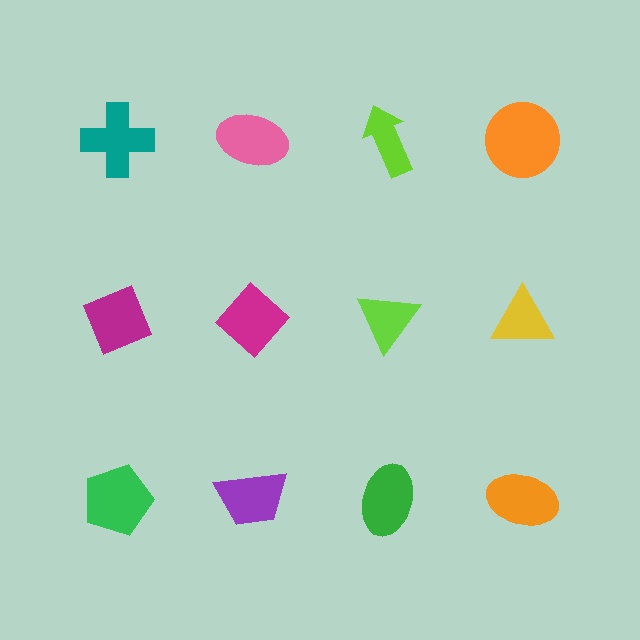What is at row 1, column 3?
A lime arrow.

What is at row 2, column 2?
A magenta diamond.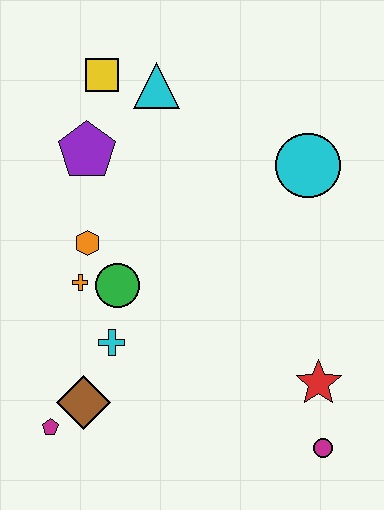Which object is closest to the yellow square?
The cyan triangle is closest to the yellow square.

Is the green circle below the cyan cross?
No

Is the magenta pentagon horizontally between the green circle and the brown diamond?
No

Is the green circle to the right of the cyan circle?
No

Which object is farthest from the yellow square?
The magenta circle is farthest from the yellow square.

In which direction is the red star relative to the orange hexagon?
The red star is to the right of the orange hexagon.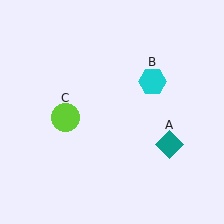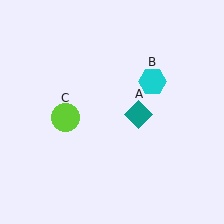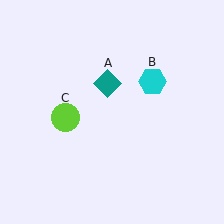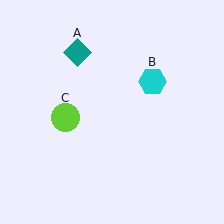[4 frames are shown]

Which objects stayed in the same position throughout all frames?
Cyan hexagon (object B) and lime circle (object C) remained stationary.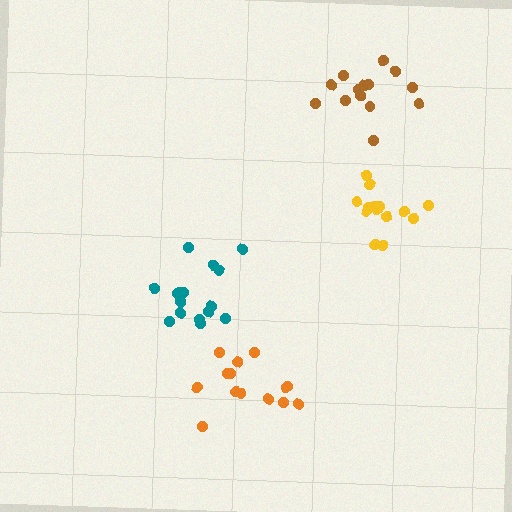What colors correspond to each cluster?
The clusters are colored: orange, yellow, teal, brown.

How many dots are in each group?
Group 1: 14 dots, Group 2: 14 dots, Group 3: 16 dots, Group 4: 14 dots (58 total).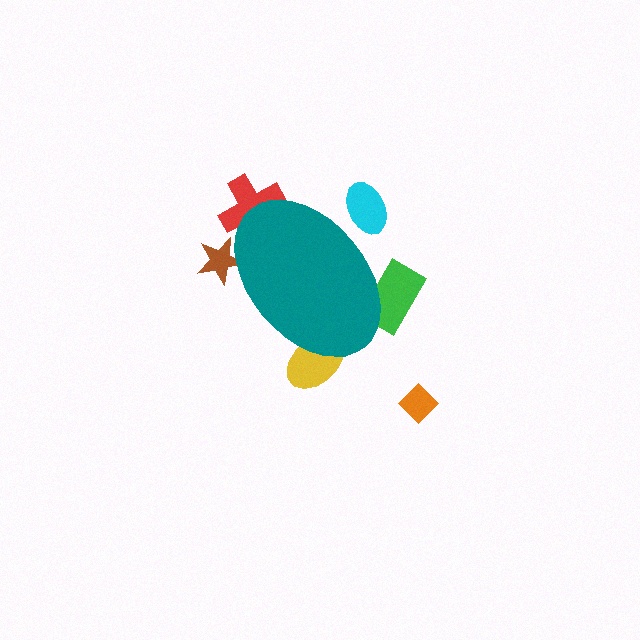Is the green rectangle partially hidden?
Yes, the green rectangle is partially hidden behind the teal ellipse.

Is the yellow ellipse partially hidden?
Yes, the yellow ellipse is partially hidden behind the teal ellipse.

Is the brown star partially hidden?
Yes, the brown star is partially hidden behind the teal ellipse.